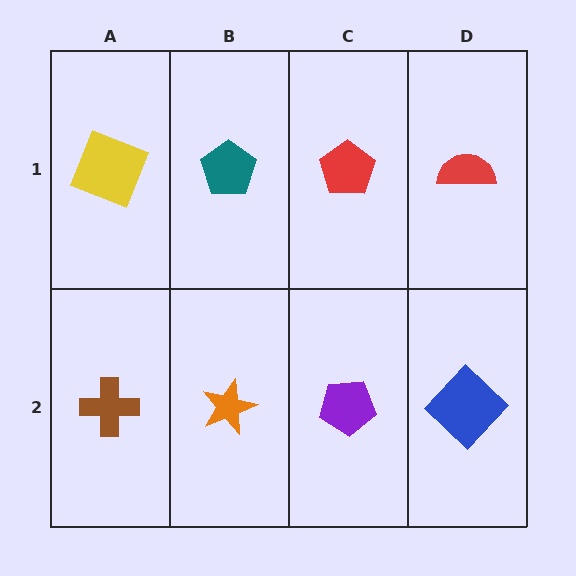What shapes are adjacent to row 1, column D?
A blue diamond (row 2, column D), a red pentagon (row 1, column C).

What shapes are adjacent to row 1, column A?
A brown cross (row 2, column A), a teal pentagon (row 1, column B).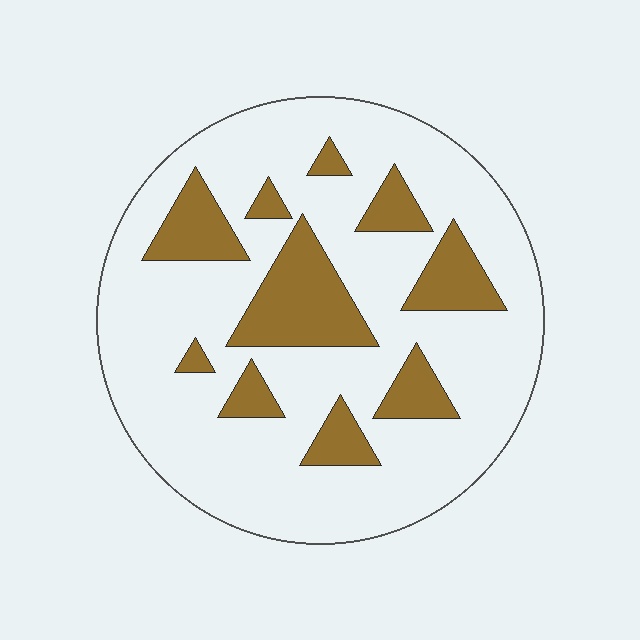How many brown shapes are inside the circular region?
10.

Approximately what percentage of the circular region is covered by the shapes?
Approximately 20%.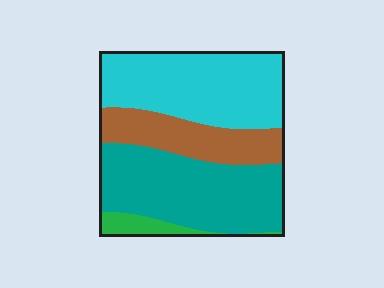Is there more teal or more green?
Teal.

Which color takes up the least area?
Green, at roughly 5%.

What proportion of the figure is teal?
Teal covers roughly 35% of the figure.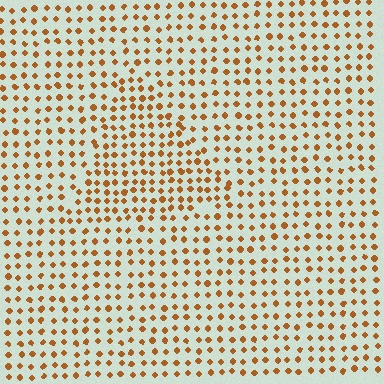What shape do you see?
I see a triangle.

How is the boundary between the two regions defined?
The boundary is defined by a change in element density (approximately 1.4x ratio). All elements are the same color, size, and shape.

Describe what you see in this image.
The image contains small brown elements arranged at two different densities. A triangle-shaped region is visible where the elements are more densely packed than the surrounding area.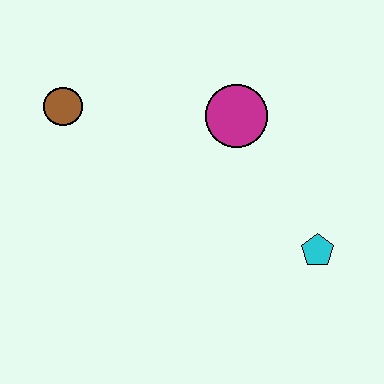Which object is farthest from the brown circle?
The cyan pentagon is farthest from the brown circle.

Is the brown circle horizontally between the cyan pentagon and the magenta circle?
No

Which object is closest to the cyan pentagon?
The magenta circle is closest to the cyan pentagon.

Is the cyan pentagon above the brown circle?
No